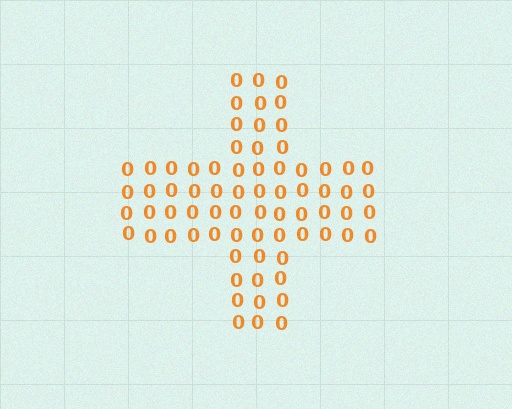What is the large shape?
The large shape is a cross.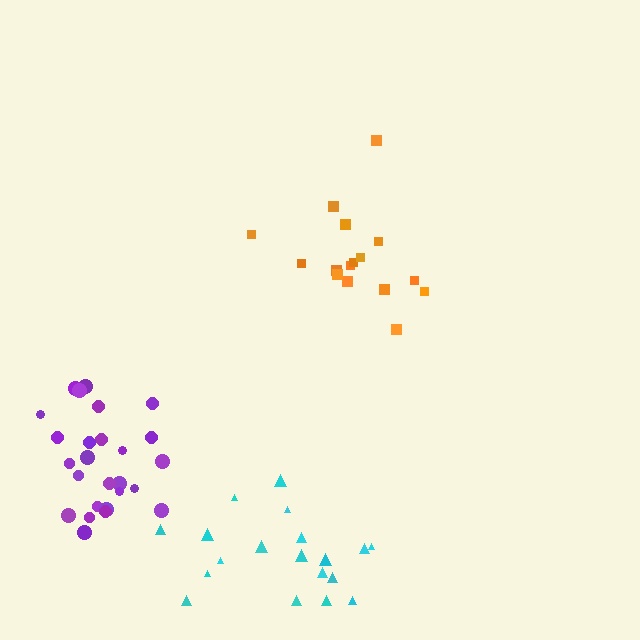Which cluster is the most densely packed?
Purple.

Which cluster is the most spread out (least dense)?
Cyan.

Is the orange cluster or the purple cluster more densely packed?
Purple.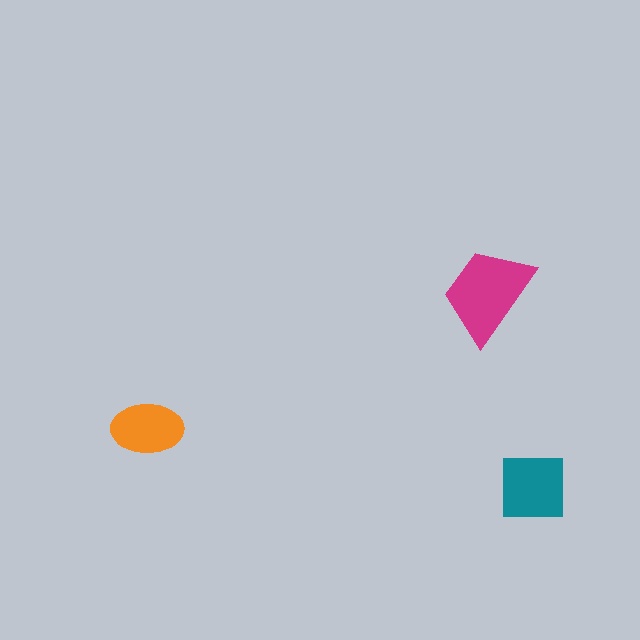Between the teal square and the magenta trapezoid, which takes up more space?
The magenta trapezoid.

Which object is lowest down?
The teal square is bottommost.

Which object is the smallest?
The orange ellipse.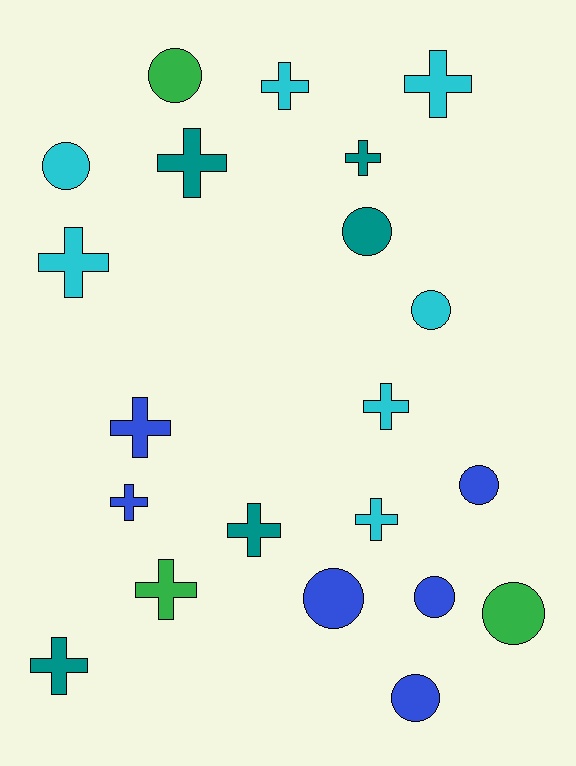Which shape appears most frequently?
Cross, with 12 objects.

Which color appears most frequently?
Cyan, with 7 objects.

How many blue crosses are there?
There are 2 blue crosses.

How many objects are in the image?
There are 21 objects.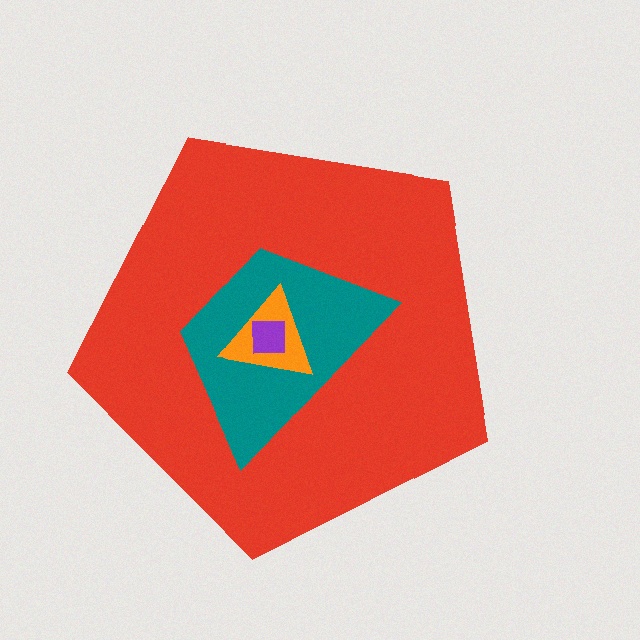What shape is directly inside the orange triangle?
The purple square.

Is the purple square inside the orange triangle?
Yes.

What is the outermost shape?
The red pentagon.